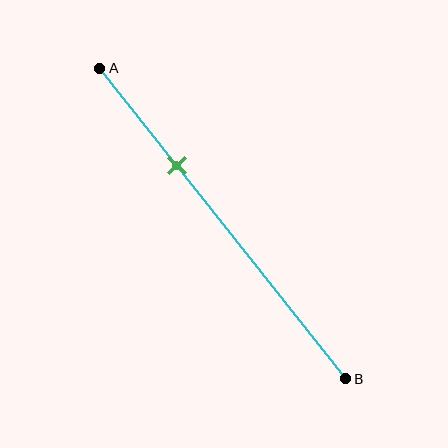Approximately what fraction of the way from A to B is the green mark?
The green mark is approximately 30% of the way from A to B.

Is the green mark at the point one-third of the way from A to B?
Yes, the mark is approximately at the one-third point.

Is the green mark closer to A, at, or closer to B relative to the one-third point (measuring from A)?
The green mark is approximately at the one-third point of segment AB.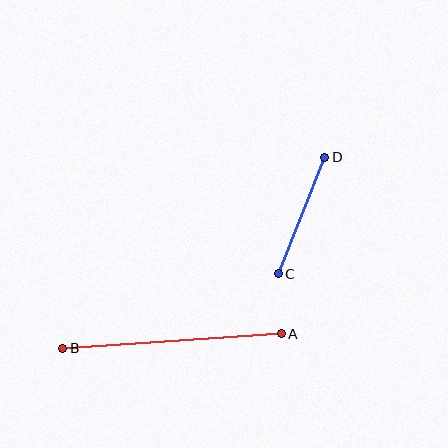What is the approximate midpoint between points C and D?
The midpoint is at approximately (302, 215) pixels.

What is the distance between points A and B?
The distance is approximately 219 pixels.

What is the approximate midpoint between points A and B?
The midpoint is at approximately (172, 341) pixels.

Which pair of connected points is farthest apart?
Points A and B are farthest apart.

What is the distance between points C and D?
The distance is approximately 126 pixels.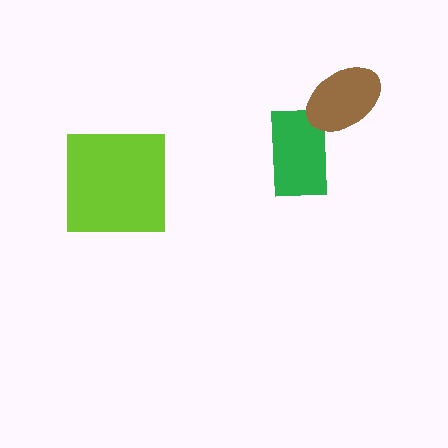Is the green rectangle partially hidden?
Yes, it is partially covered by another shape.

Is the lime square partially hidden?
No, no other shape covers it.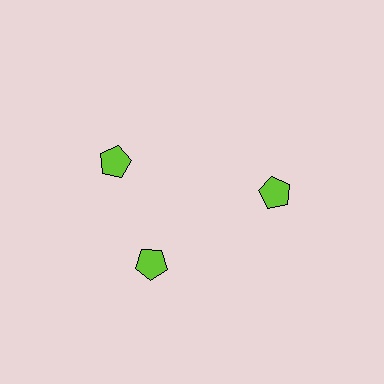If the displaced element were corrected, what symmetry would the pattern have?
It would have 3-fold rotational symmetry — the pattern would map onto itself every 120 degrees.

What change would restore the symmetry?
The symmetry would be restored by rotating it back into even spacing with its neighbors so that all 3 pentagons sit at equal angles and equal distance from the center.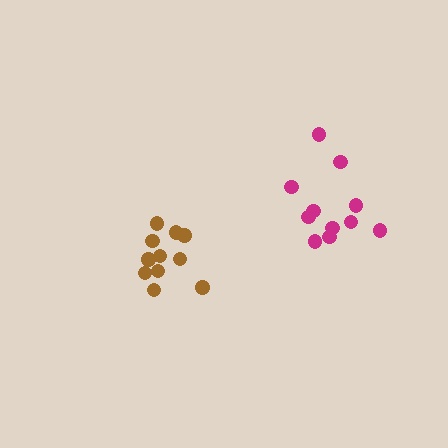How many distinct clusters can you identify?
There are 2 distinct clusters.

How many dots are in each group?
Group 1: 11 dots, Group 2: 11 dots (22 total).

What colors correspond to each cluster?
The clusters are colored: brown, magenta.